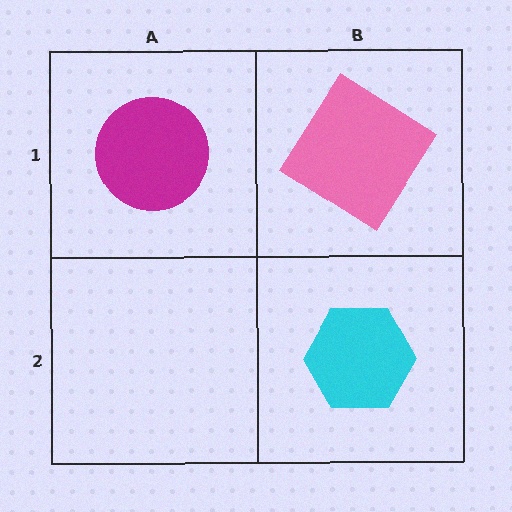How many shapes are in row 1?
2 shapes.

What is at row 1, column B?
A pink diamond.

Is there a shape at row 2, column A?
No, that cell is empty.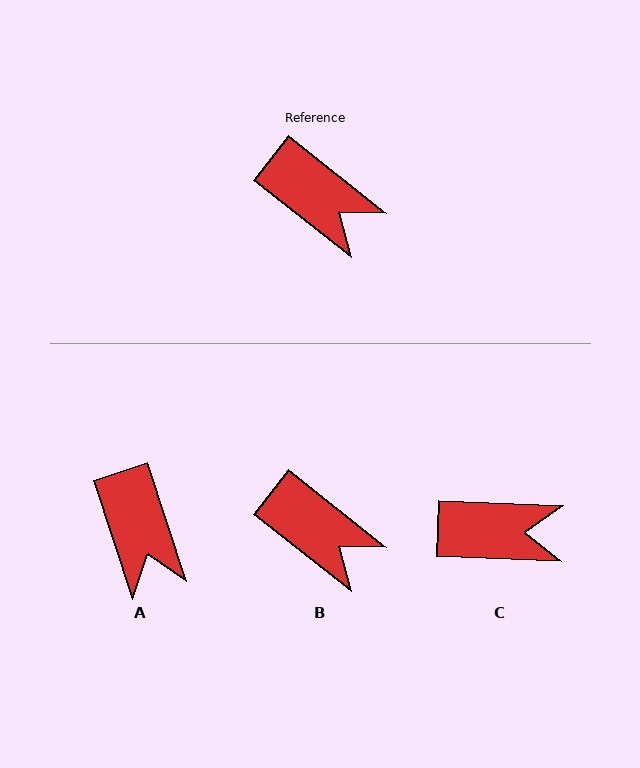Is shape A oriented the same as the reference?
No, it is off by about 33 degrees.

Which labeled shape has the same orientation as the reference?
B.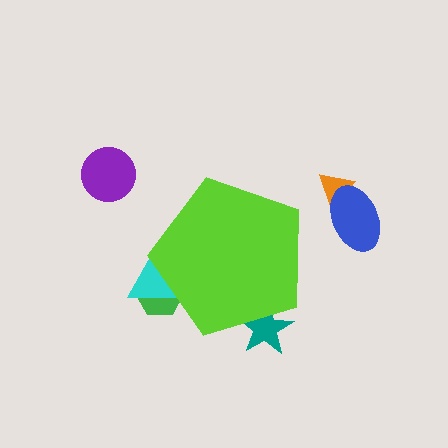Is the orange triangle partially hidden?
No, the orange triangle is fully visible.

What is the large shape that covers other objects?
A lime pentagon.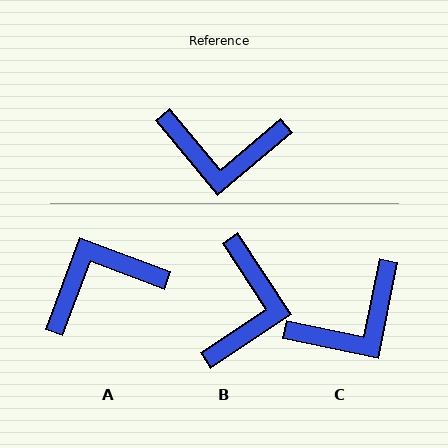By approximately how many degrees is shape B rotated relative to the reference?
Approximately 84 degrees counter-clockwise.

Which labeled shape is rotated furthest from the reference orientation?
A, about 150 degrees away.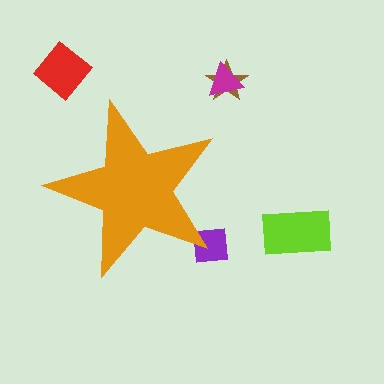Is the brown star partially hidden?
No, the brown star is fully visible.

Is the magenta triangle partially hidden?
No, the magenta triangle is fully visible.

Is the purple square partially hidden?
Yes, the purple square is partially hidden behind the orange star.